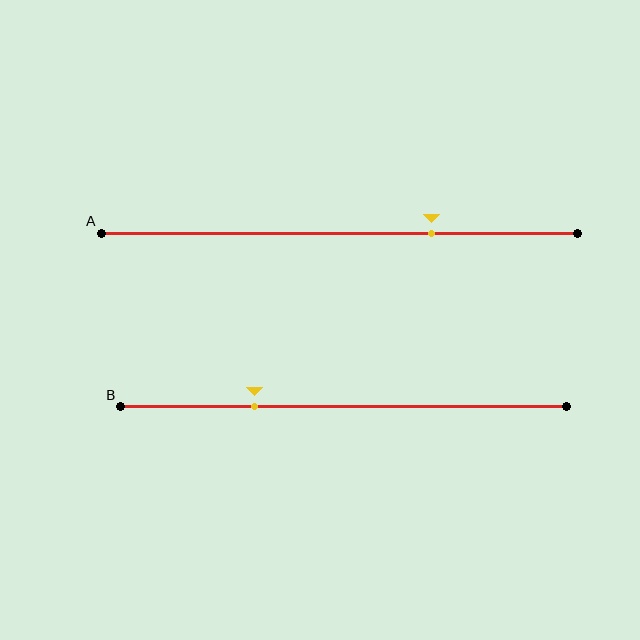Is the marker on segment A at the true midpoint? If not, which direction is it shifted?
No, the marker on segment A is shifted to the right by about 19% of the segment length.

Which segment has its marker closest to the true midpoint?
Segment A has its marker closest to the true midpoint.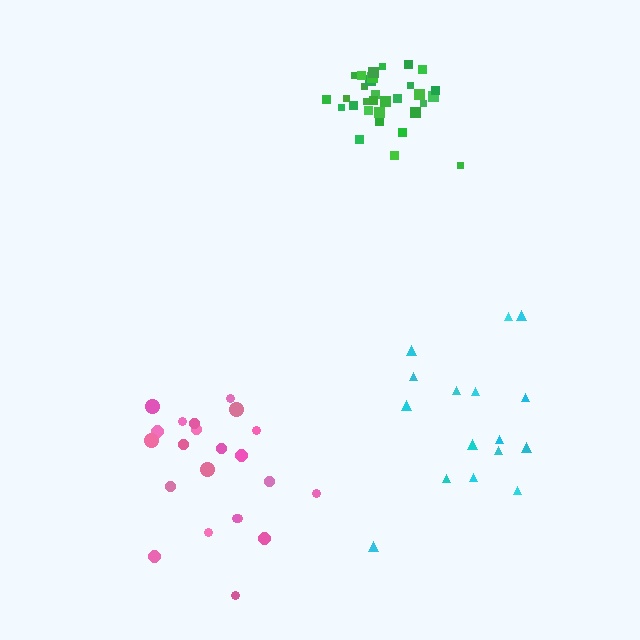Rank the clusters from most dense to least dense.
green, pink, cyan.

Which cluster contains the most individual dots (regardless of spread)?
Green (33).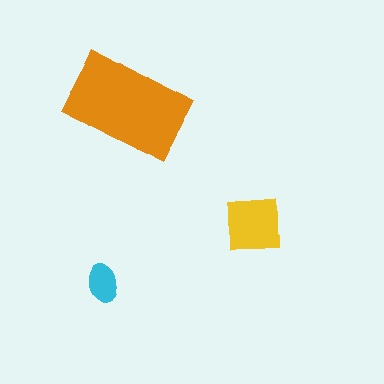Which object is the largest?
The orange rectangle.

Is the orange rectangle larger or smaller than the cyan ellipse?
Larger.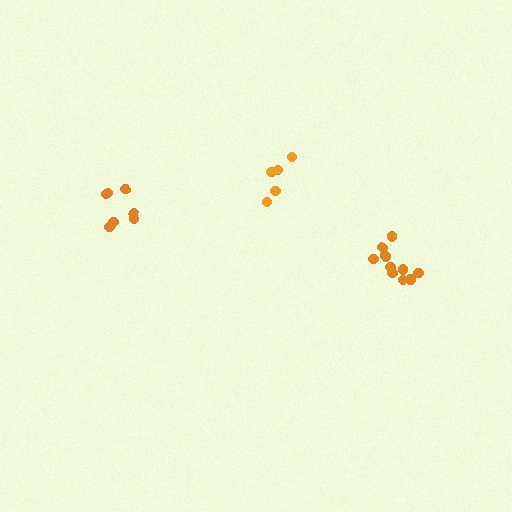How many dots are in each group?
Group 1: 7 dots, Group 2: 5 dots, Group 3: 10 dots (22 total).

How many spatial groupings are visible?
There are 3 spatial groupings.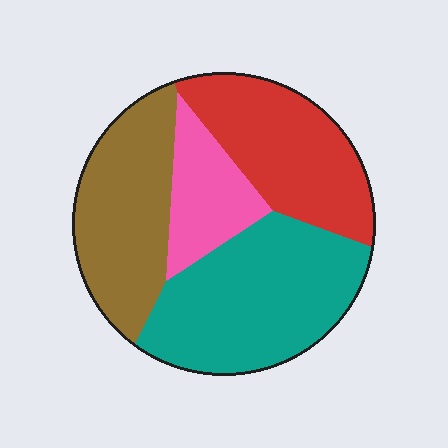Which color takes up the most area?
Teal, at roughly 35%.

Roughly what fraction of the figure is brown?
Brown covers around 25% of the figure.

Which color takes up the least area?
Pink, at roughly 15%.